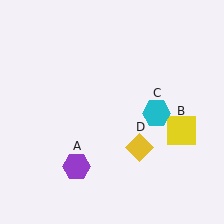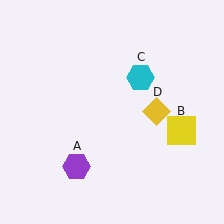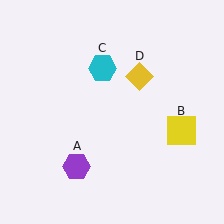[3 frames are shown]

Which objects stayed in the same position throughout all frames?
Purple hexagon (object A) and yellow square (object B) remained stationary.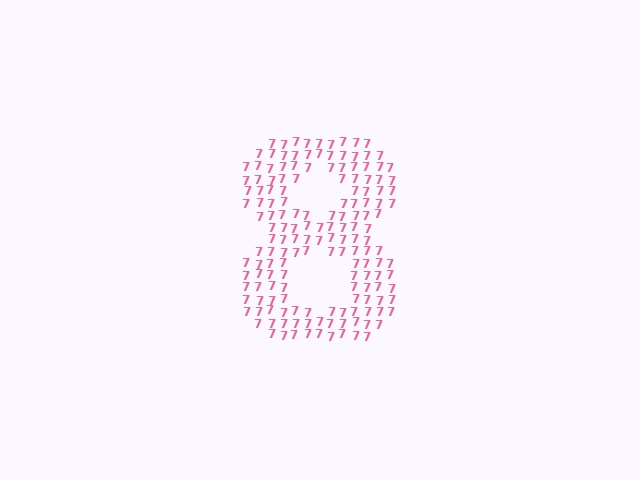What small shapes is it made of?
It is made of small digit 7's.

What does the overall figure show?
The overall figure shows the digit 8.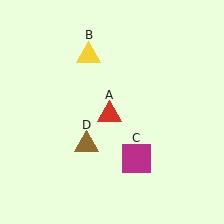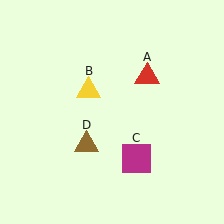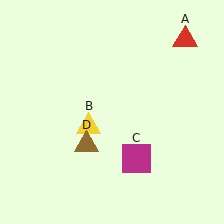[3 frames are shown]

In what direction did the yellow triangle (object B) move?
The yellow triangle (object B) moved down.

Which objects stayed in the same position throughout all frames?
Magenta square (object C) and brown triangle (object D) remained stationary.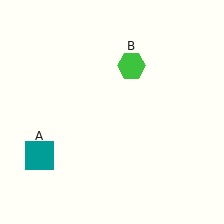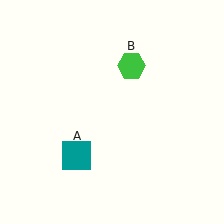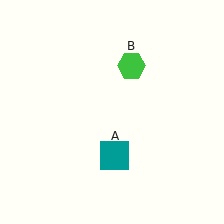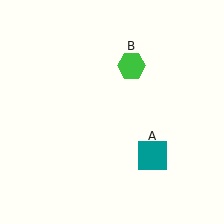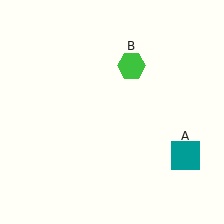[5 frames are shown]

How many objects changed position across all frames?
1 object changed position: teal square (object A).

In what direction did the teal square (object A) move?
The teal square (object A) moved right.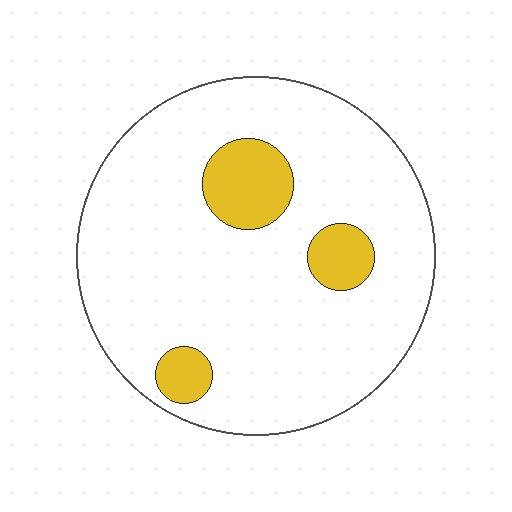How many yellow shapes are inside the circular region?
3.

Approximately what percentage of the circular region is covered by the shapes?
Approximately 15%.